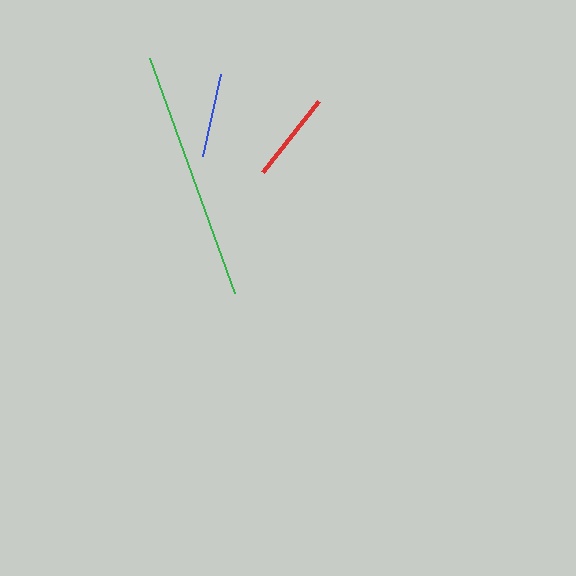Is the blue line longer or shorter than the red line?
The red line is longer than the blue line.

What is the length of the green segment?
The green segment is approximately 249 pixels long.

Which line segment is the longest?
The green line is the longest at approximately 249 pixels.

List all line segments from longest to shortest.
From longest to shortest: green, red, blue.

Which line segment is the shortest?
The blue line is the shortest at approximately 84 pixels.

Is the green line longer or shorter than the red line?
The green line is longer than the red line.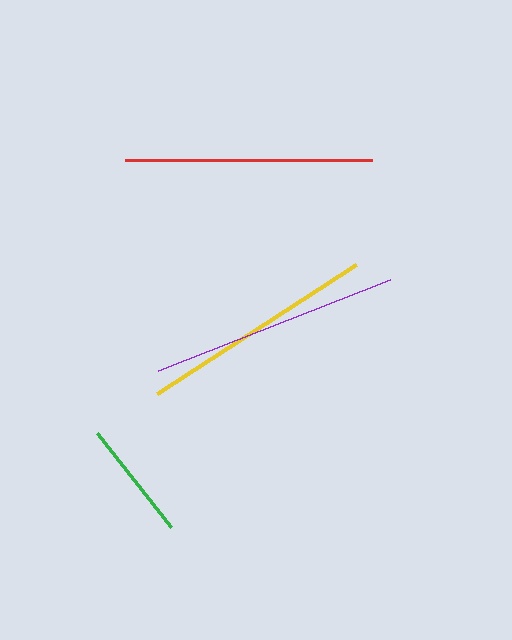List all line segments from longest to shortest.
From longest to shortest: purple, red, yellow, green.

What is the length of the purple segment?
The purple segment is approximately 250 pixels long.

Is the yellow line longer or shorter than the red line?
The red line is longer than the yellow line.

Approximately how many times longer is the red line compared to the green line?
The red line is approximately 2.1 times the length of the green line.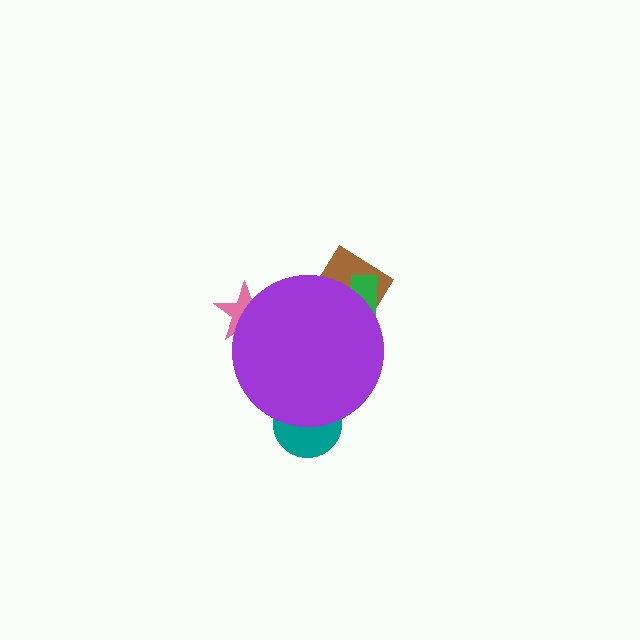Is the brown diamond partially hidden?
Yes, the brown diamond is partially hidden behind the purple circle.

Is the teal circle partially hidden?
Yes, the teal circle is partially hidden behind the purple circle.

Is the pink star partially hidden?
Yes, the pink star is partially hidden behind the purple circle.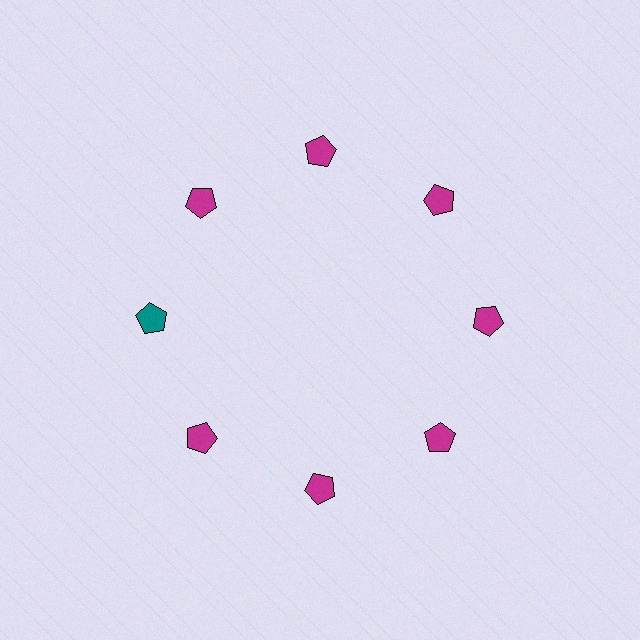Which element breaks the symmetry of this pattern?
The teal pentagon at roughly the 9 o'clock position breaks the symmetry. All other shapes are magenta pentagons.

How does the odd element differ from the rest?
It has a different color: teal instead of magenta.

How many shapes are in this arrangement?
There are 8 shapes arranged in a ring pattern.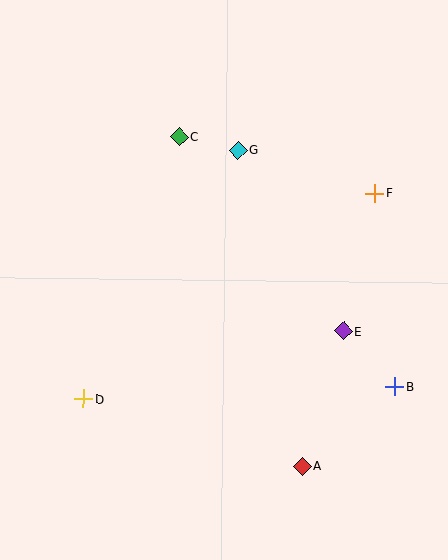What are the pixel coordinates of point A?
Point A is at (302, 466).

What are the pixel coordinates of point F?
Point F is at (375, 193).